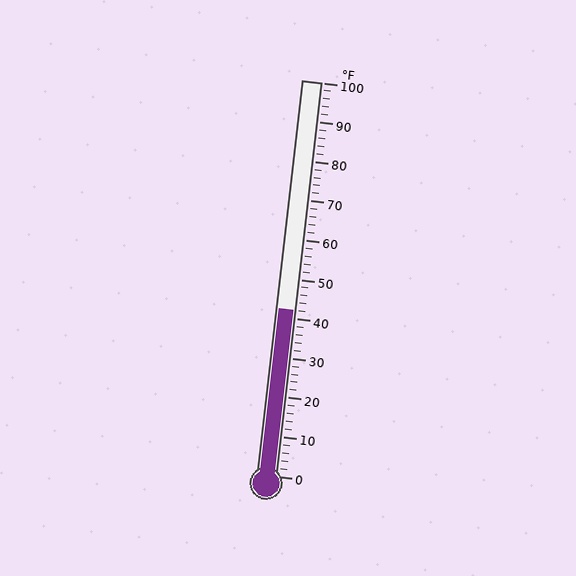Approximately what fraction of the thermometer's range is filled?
The thermometer is filled to approximately 40% of its range.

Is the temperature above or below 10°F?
The temperature is above 10°F.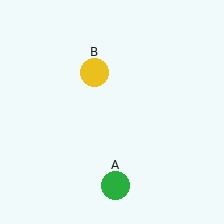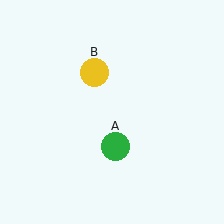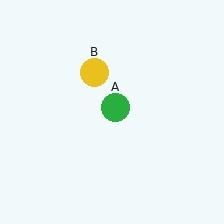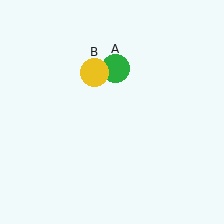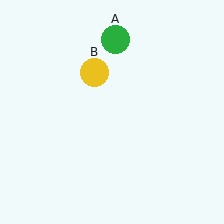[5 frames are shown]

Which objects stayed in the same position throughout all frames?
Yellow circle (object B) remained stationary.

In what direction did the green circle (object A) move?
The green circle (object A) moved up.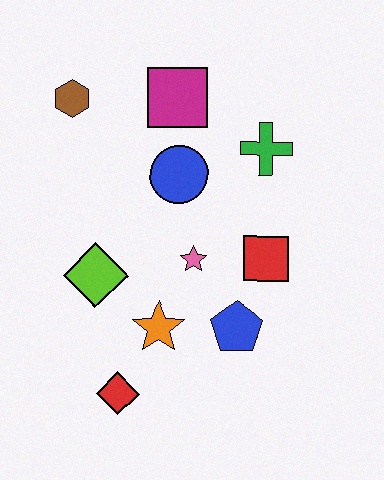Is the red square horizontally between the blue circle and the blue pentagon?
No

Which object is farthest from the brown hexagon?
The red diamond is farthest from the brown hexagon.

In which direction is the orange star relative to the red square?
The orange star is to the left of the red square.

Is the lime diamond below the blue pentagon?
No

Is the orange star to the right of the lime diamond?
Yes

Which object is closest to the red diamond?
The orange star is closest to the red diamond.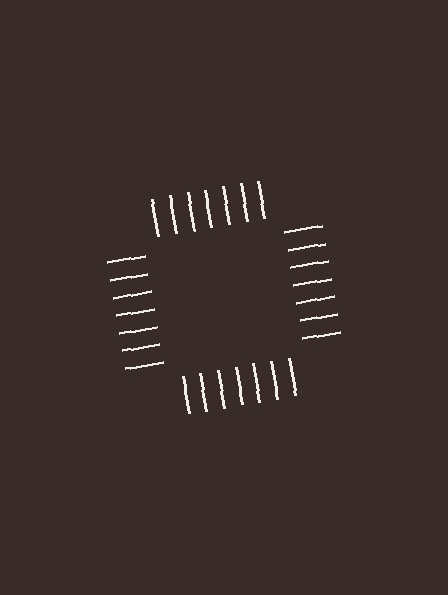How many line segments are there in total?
28 — 7 along each of the 4 edges.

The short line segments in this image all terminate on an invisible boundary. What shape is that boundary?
An illusory square — the line segments terminate on its edges but no continuous stroke is drawn.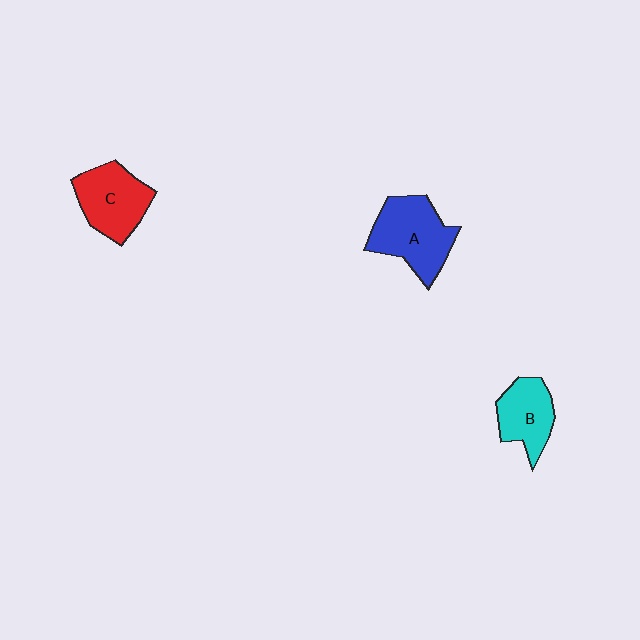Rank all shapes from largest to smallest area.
From largest to smallest: A (blue), C (red), B (cyan).